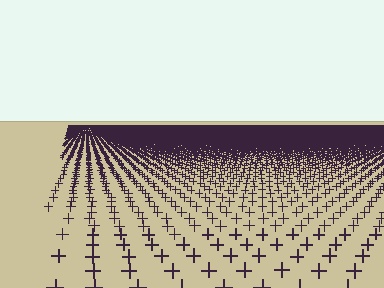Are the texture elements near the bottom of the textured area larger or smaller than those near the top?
Larger. Near the bottom, elements are closer to the viewer and appear at a bigger on-screen size.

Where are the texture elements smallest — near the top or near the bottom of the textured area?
Near the top.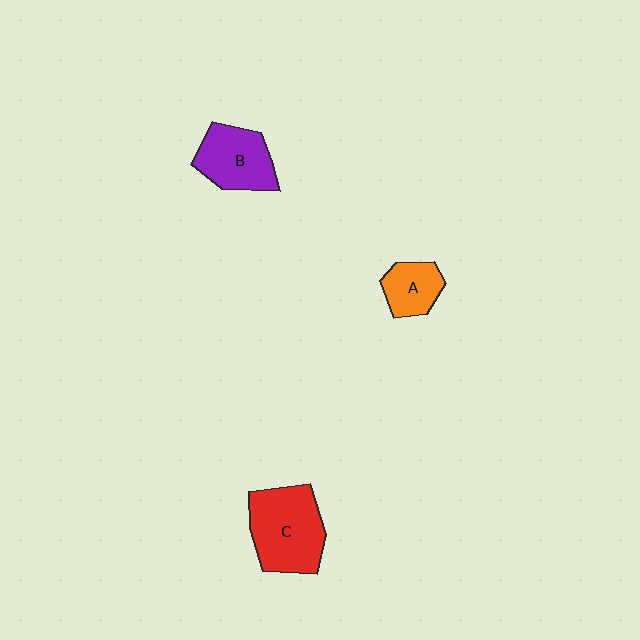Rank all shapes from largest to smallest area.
From largest to smallest: C (red), B (purple), A (orange).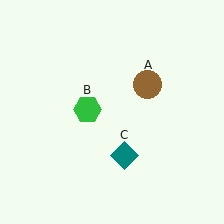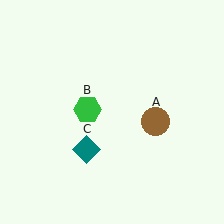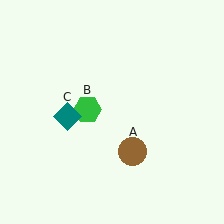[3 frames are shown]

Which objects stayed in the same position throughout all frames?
Green hexagon (object B) remained stationary.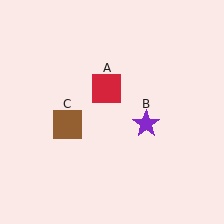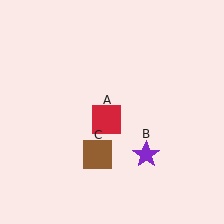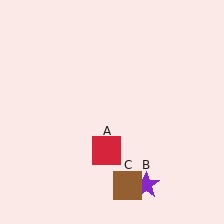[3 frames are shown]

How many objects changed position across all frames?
3 objects changed position: red square (object A), purple star (object B), brown square (object C).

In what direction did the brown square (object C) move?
The brown square (object C) moved down and to the right.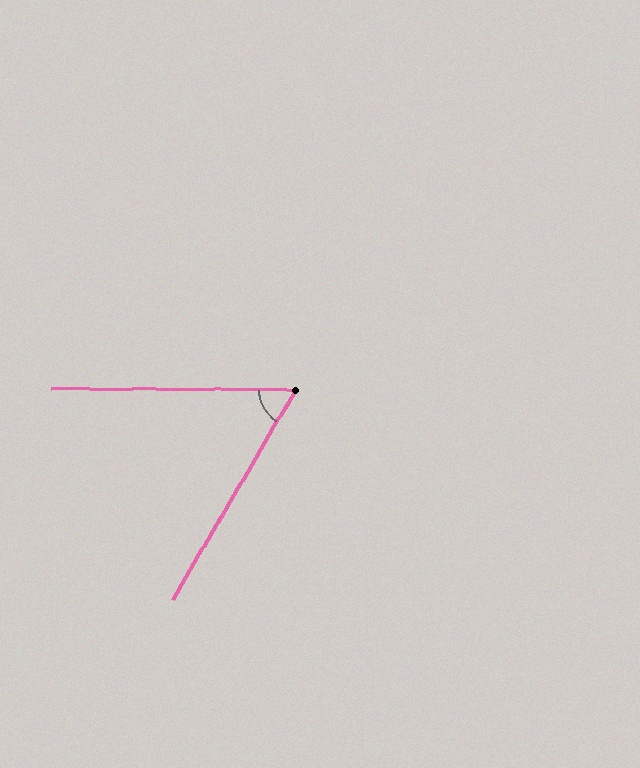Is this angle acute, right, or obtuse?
It is acute.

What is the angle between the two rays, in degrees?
Approximately 60 degrees.